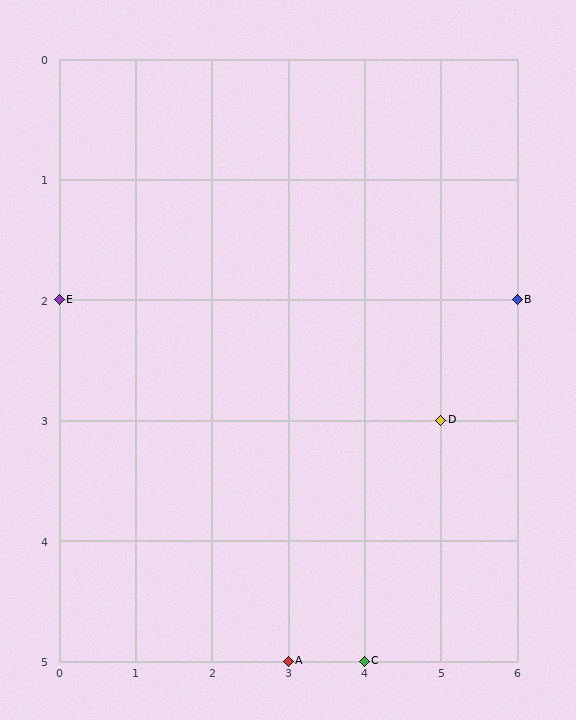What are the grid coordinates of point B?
Point B is at grid coordinates (6, 2).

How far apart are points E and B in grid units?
Points E and B are 6 columns apart.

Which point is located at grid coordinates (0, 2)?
Point E is at (0, 2).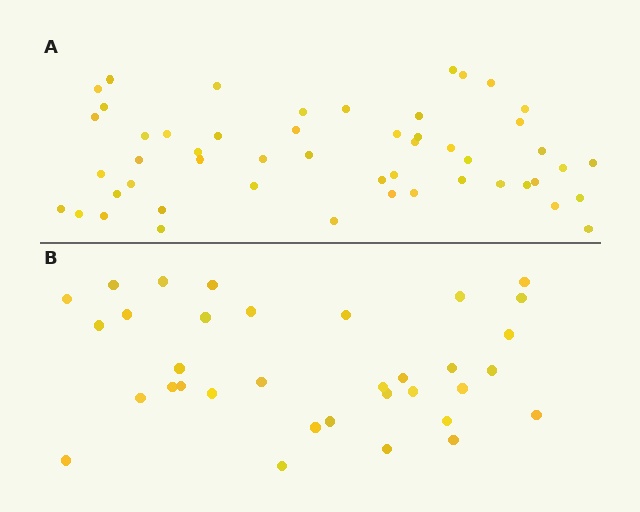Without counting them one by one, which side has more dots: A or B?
Region A (the top region) has more dots.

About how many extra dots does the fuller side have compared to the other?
Region A has approximately 15 more dots than region B.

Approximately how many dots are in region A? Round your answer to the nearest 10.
About 50 dots. (The exact count is 51, which rounds to 50.)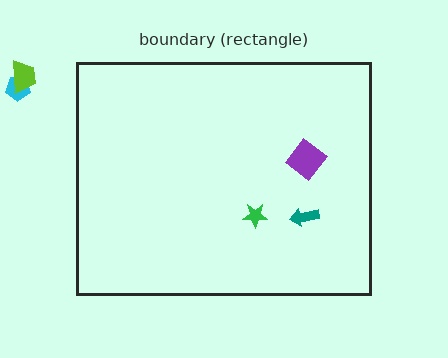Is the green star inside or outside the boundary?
Inside.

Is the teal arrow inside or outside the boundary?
Inside.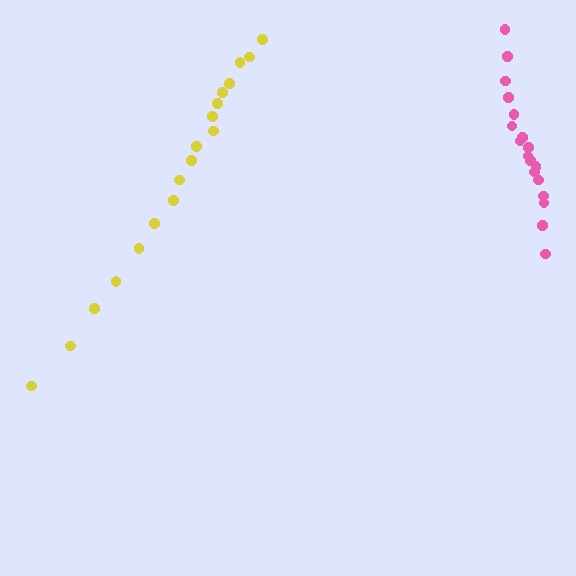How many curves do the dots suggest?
There are 2 distinct paths.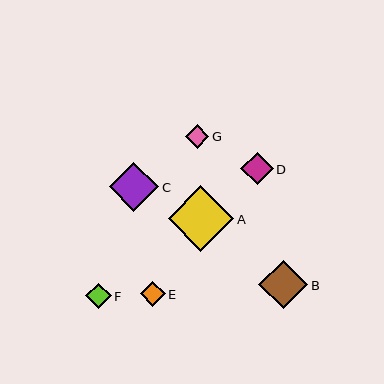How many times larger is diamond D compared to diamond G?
Diamond D is approximately 1.4 times the size of diamond G.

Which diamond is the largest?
Diamond A is the largest with a size of approximately 65 pixels.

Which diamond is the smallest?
Diamond G is the smallest with a size of approximately 24 pixels.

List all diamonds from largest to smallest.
From largest to smallest: A, C, B, D, F, E, G.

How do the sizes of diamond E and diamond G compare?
Diamond E and diamond G are approximately the same size.